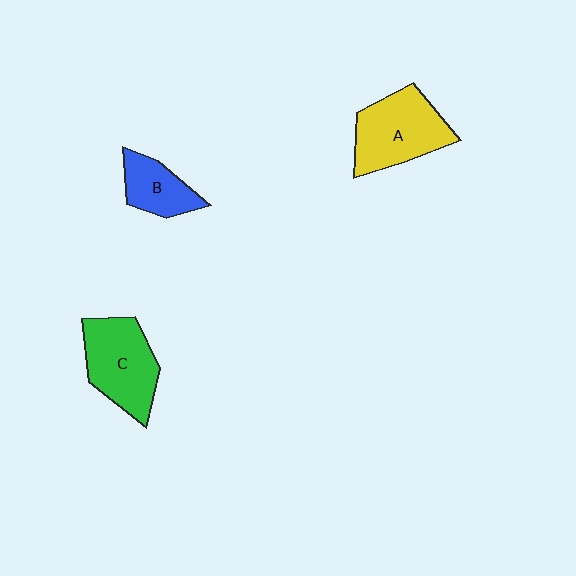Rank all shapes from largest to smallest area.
From largest to smallest: A (yellow), C (green), B (blue).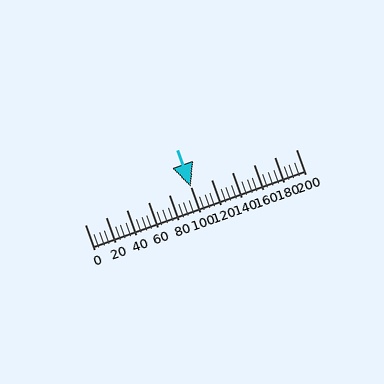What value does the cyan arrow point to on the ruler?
The cyan arrow points to approximately 100.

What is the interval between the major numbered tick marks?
The major tick marks are spaced 20 units apart.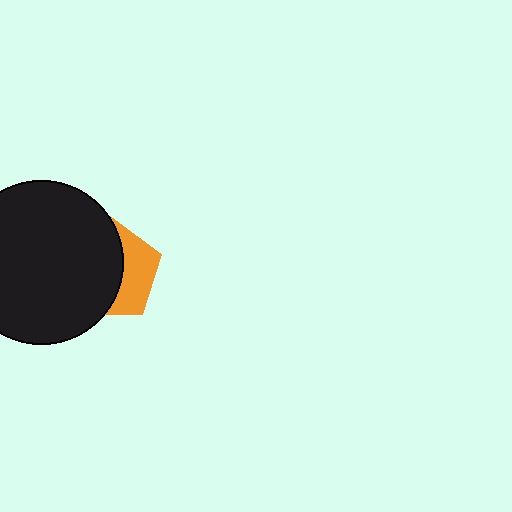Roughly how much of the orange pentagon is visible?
A small part of it is visible (roughly 39%).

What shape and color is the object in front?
The object in front is a black circle.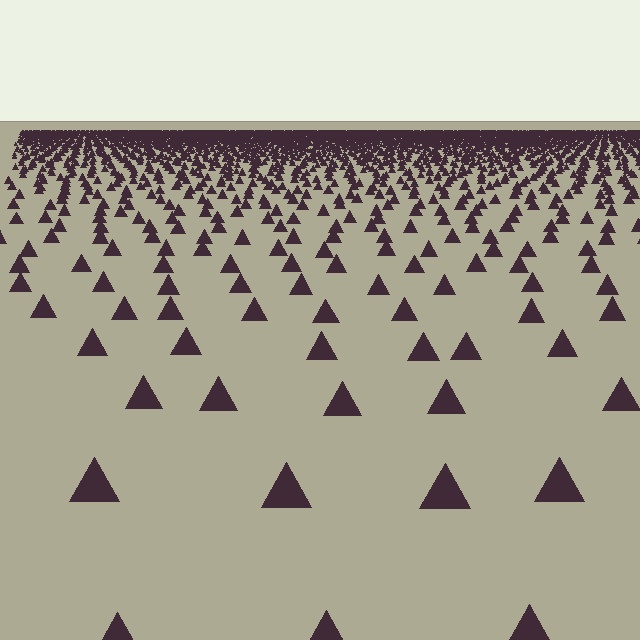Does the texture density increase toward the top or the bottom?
Density increases toward the top.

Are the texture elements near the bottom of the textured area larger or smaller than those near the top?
Larger. Near the bottom, elements are closer to the viewer and appear at a bigger on-screen size.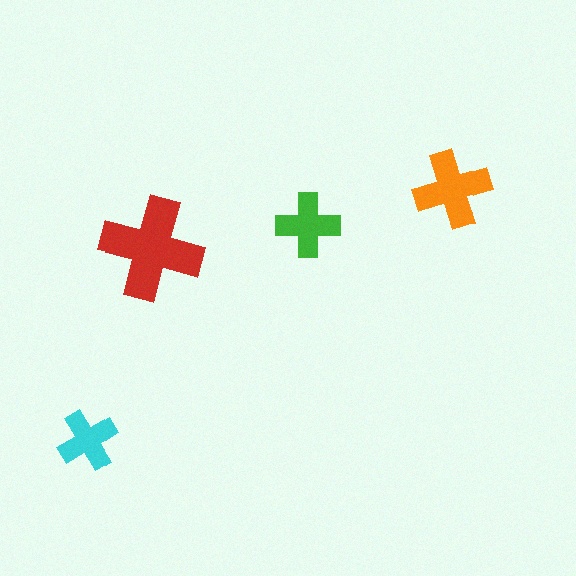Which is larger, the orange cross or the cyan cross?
The orange one.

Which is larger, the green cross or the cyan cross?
The green one.